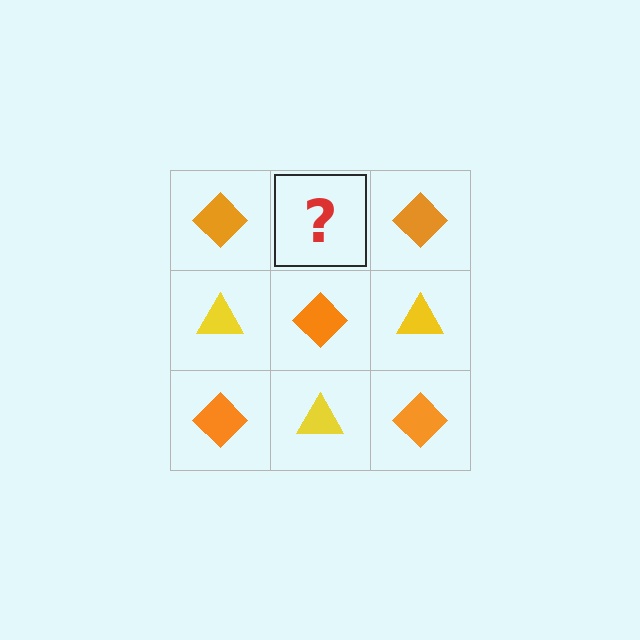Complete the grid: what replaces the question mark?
The question mark should be replaced with a yellow triangle.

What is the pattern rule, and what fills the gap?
The rule is that it alternates orange diamond and yellow triangle in a checkerboard pattern. The gap should be filled with a yellow triangle.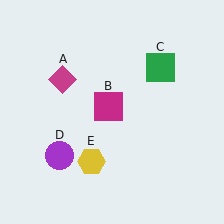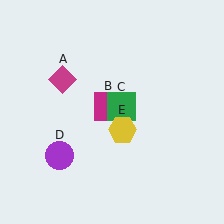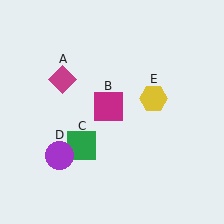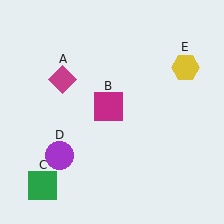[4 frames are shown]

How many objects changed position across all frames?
2 objects changed position: green square (object C), yellow hexagon (object E).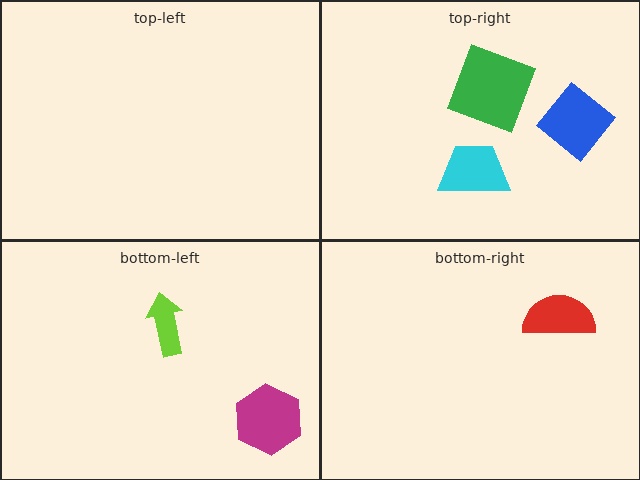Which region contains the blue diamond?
The top-right region.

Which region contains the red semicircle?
The bottom-right region.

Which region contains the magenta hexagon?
The bottom-left region.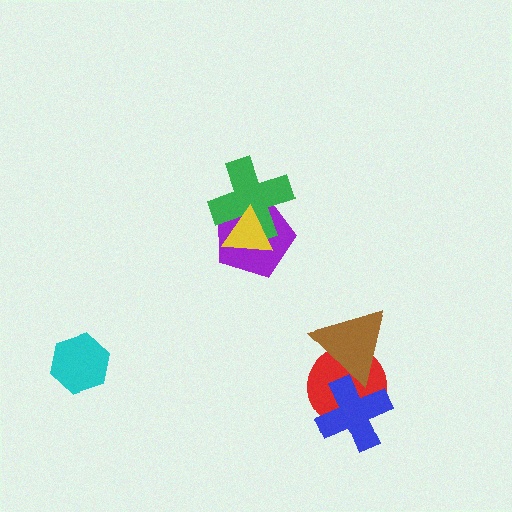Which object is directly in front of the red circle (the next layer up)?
The brown triangle is directly in front of the red circle.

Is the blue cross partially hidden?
No, no other shape covers it.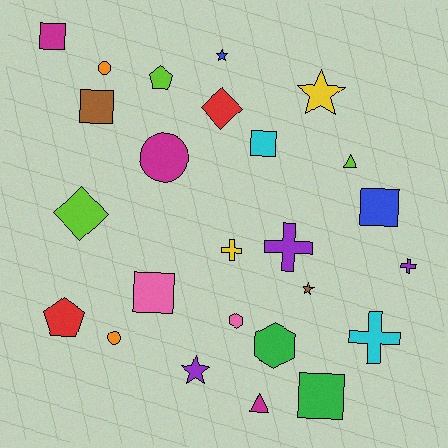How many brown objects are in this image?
There are 2 brown objects.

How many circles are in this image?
There are 3 circles.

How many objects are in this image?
There are 25 objects.